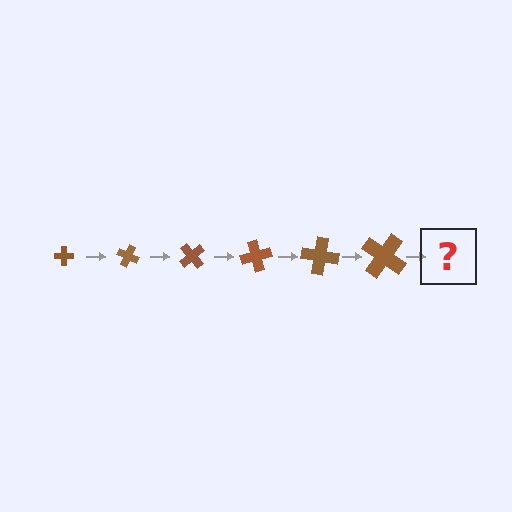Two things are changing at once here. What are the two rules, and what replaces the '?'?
The two rules are that the cross grows larger each step and it rotates 25 degrees each step. The '?' should be a cross, larger than the previous one and rotated 150 degrees from the start.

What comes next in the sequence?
The next element should be a cross, larger than the previous one and rotated 150 degrees from the start.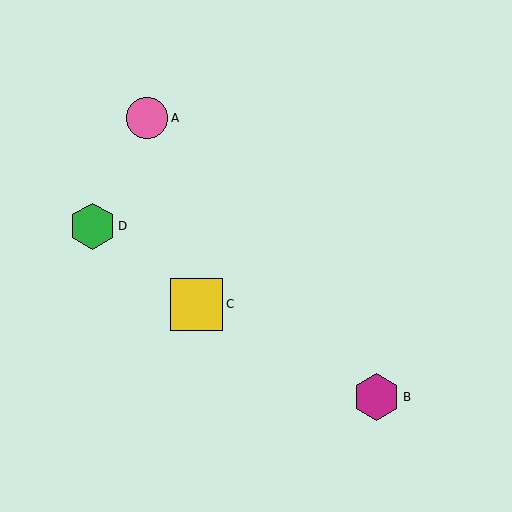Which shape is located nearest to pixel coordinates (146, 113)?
The pink circle (labeled A) at (147, 118) is nearest to that location.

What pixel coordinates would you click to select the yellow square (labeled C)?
Click at (197, 304) to select the yellow square C.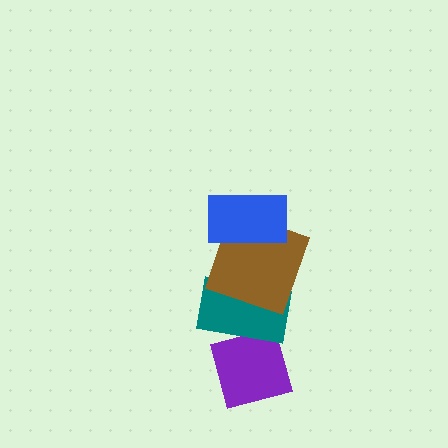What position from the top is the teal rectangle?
The teal rectangle is 3rd from the top.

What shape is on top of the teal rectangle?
The brown square is on top of the teal rectangle.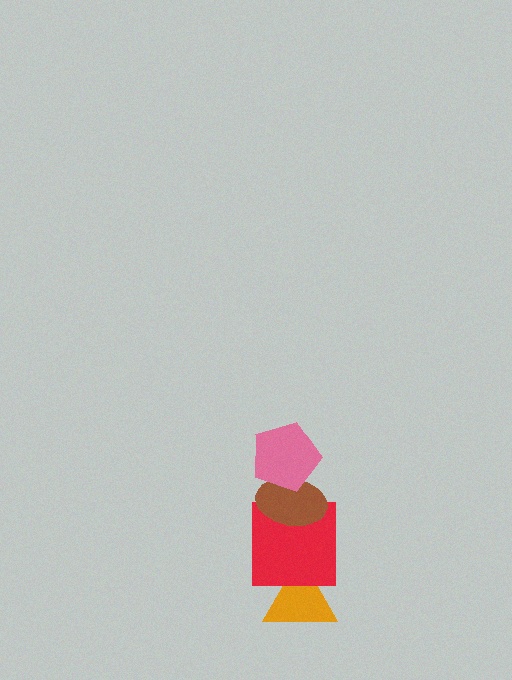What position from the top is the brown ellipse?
The brown ellipse is 2nd from the top.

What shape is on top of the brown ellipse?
The pink pentagon is on top of the brown ellipse.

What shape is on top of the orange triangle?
The red square is on top of the orange triangle.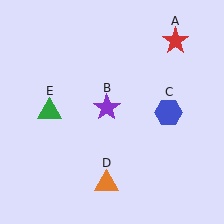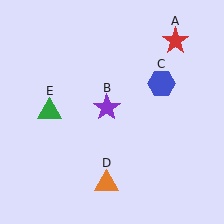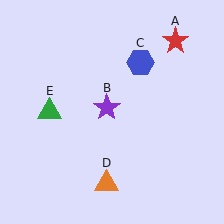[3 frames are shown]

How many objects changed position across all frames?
1 object changed position: blue hexagon (object C).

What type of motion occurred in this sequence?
The blue hexagon (object C) rotated counterclockwise around the center of the scene.